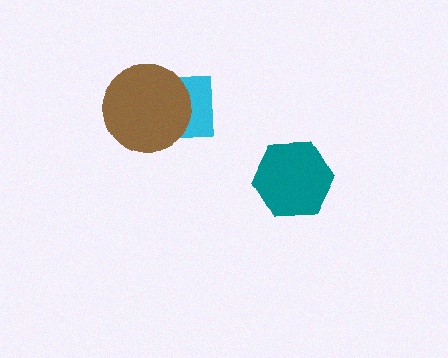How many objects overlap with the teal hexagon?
0 objects overlap with the teal hexagon.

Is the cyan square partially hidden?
Yes, it is partially covered by another shape.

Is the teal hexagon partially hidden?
No, no other shape covers it.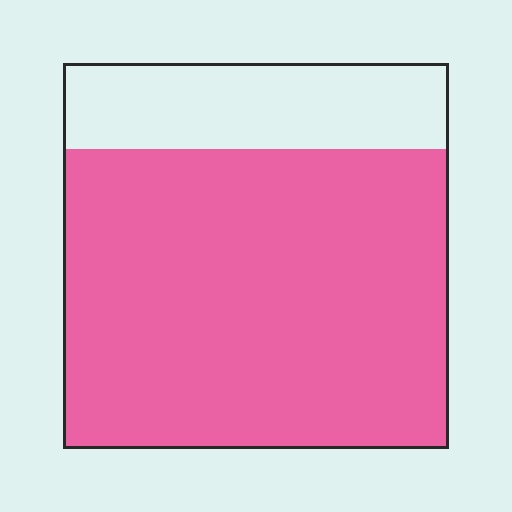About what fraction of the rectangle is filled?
About four fifths (4/5).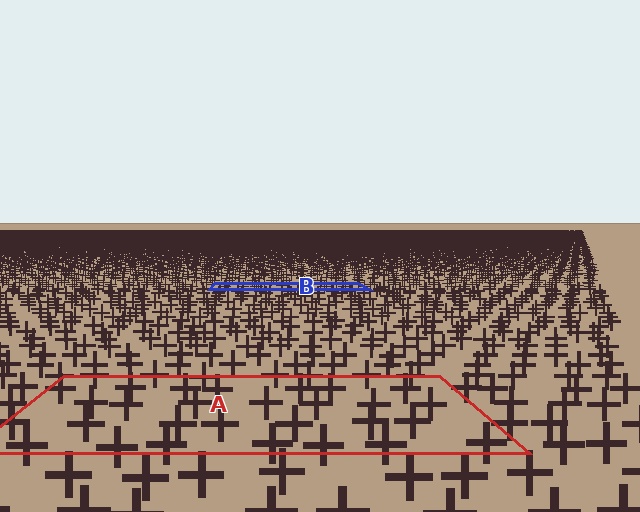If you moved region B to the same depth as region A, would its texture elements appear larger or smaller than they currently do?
They would appear larger. At a closer depth, the same texture elements are projected at a bigger on-screen size.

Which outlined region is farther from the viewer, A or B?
Region B is farther from the viewer — the texture elements inside it appear smaller and more densely packed.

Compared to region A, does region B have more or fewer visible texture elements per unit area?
Region B has more texture elements per unit area — they are packed more densely because it is farther away.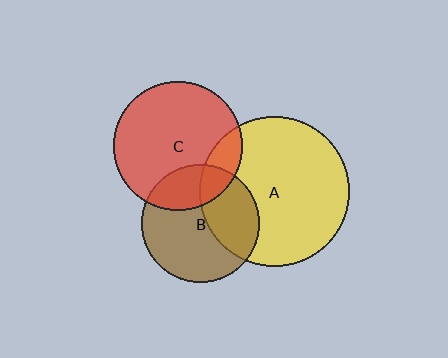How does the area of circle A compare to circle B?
Approximately 1.6 times.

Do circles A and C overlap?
Yes.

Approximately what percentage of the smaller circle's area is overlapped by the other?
Approximately 15%.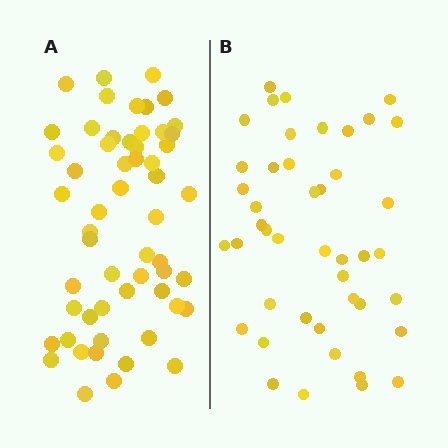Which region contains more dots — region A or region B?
Region A (the left region) has more dots.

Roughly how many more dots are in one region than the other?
Region A has roughly 12 or so more dots than region B.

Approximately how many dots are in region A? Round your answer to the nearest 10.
About 60 dots. (The exact count is 56, which rounds to 60.)